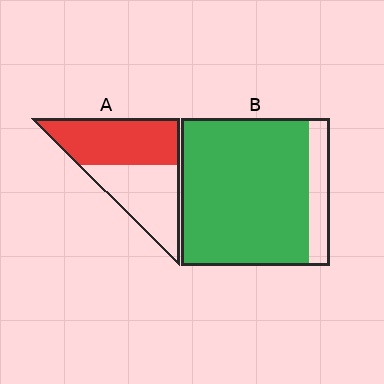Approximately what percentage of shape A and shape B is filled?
A is approximately 55% and B is approximately 85%.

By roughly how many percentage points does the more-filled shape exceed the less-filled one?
By roughly 35 percentage points (B over A).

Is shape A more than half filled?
Roughly half.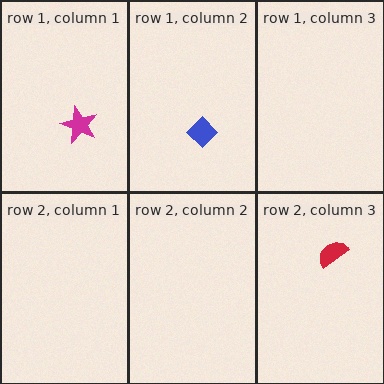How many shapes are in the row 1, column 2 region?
1.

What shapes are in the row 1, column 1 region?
The magenta star.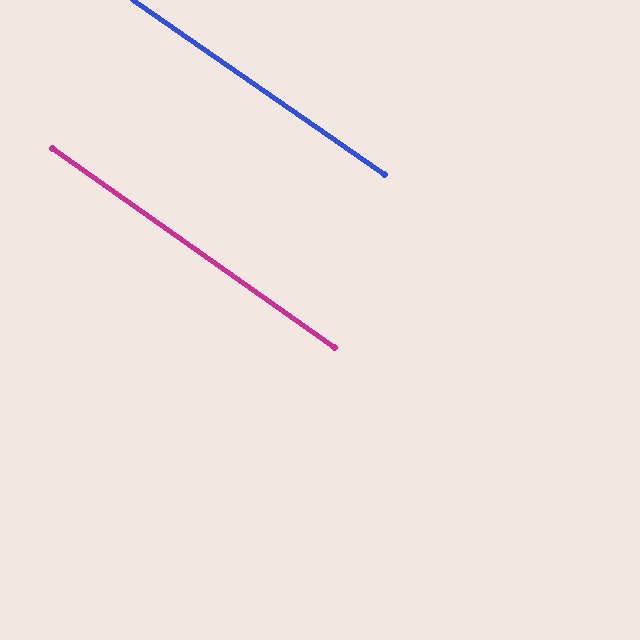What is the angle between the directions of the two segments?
Approximately 0 degrees.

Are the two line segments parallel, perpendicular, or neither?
Parallel — their directions differ by only 0.2°.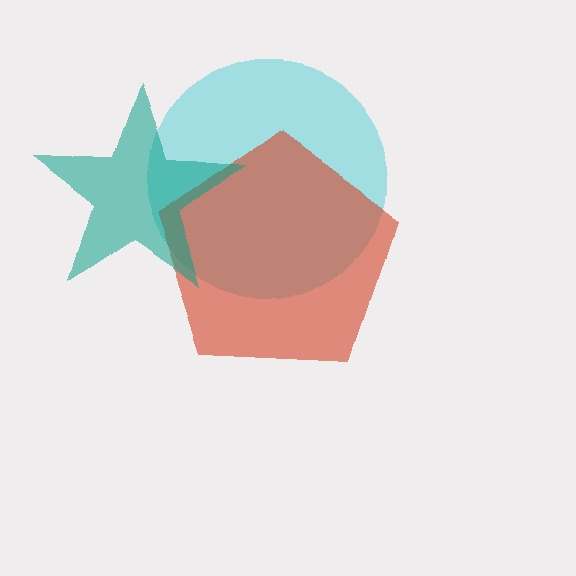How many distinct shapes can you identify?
There are 3 distinct shapes: a cyan circle, a red pentagon, a teal star.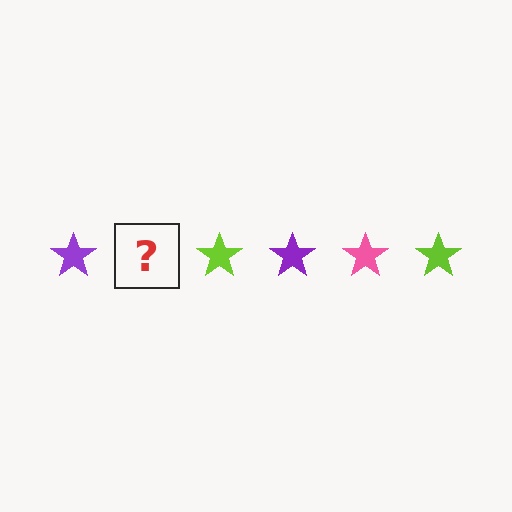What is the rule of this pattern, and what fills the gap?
The rule is that the pattern cycles through purple, pink, lime stars. The gap should be filled with a pink star.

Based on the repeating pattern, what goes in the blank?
The blank should be a pink star.